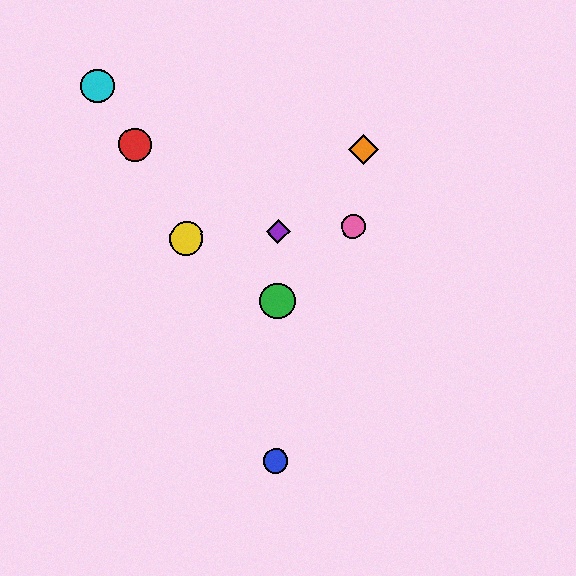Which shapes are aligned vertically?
The blue circle, the green circle, the purple diamond are aligned vertically.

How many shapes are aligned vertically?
3 shapes (the blue circle, the green circle, the purple diamond) are aligned vertically.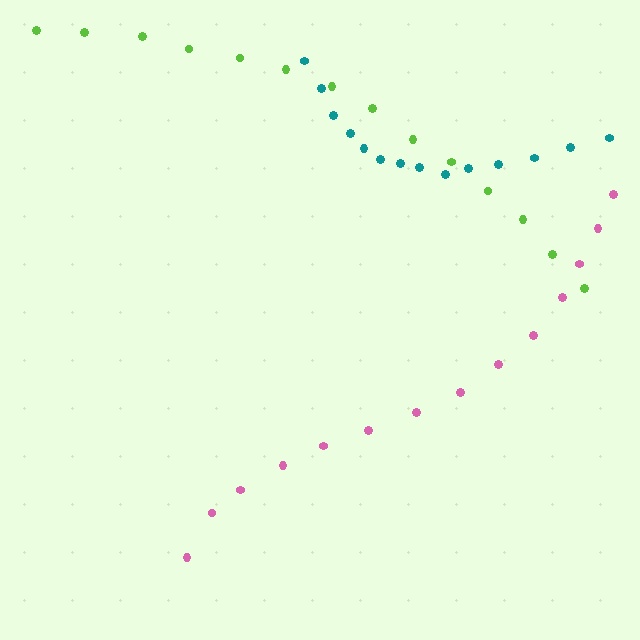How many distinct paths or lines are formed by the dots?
There are 3 distinct paths.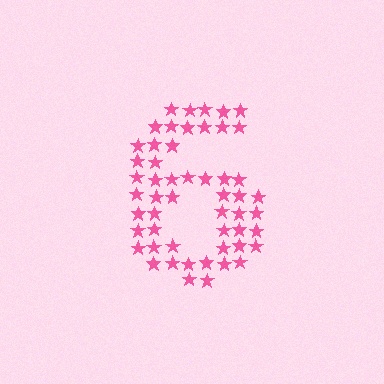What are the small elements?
The small elements are stars.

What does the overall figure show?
The overall figure shows the digit 6.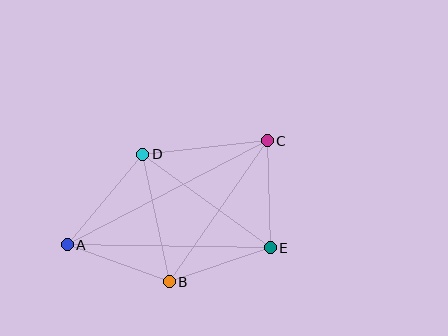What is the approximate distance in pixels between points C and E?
The distance between C and E is approximately 107 pixels.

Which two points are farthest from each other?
Points A and C are farthest from each other.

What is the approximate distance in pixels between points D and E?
The distance between D and E is approximately 158 pixels.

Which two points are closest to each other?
Points B and E are closest to each other.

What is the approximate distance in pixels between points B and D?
The distance between B and D is approximately 130 pixels.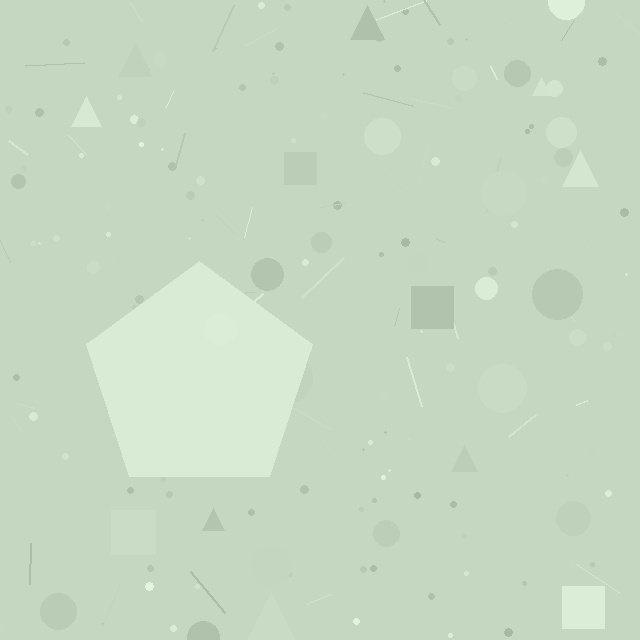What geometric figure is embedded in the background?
A pentagon is embedded in the background.